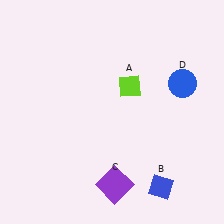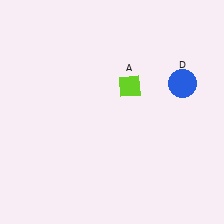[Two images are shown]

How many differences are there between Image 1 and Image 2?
There are 2 differences between the two images.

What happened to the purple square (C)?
The purple square (C) was removed in Image 2. It was in the bottom-right area of Image 1.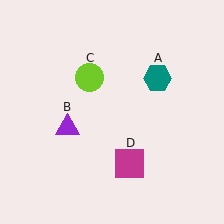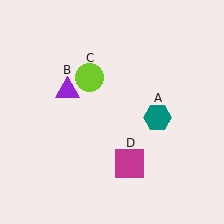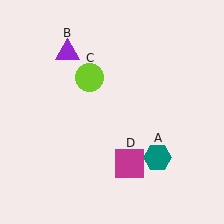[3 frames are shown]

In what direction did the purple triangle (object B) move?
The purple triangle (object B) moved up.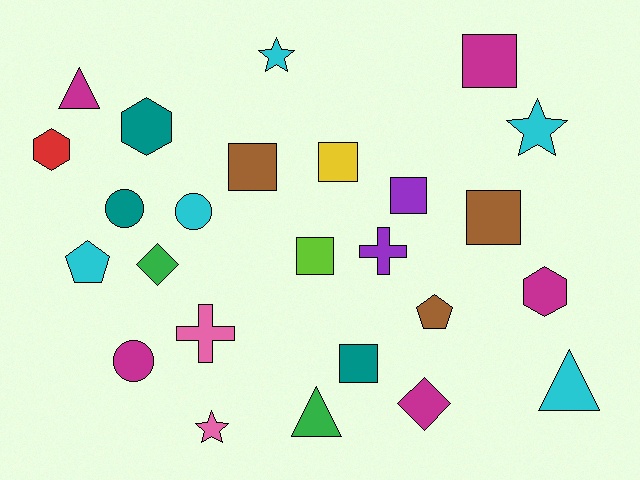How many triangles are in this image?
There are 3 triangles.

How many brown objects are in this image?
There are 3 brown objects.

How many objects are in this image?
There are 25 objects.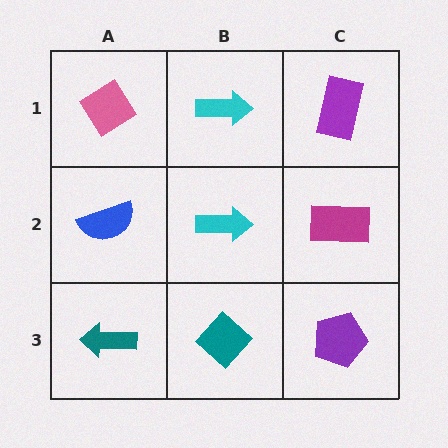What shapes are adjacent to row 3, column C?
A magenta rectangle (row 2, column C), a teal diamond (row 3, column B).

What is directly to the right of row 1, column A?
A cyan arrow.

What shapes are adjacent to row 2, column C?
A purple rectangle (row 1, column C), a purple pentagon (row 3, column C), a cyan arrow (row 2, column B).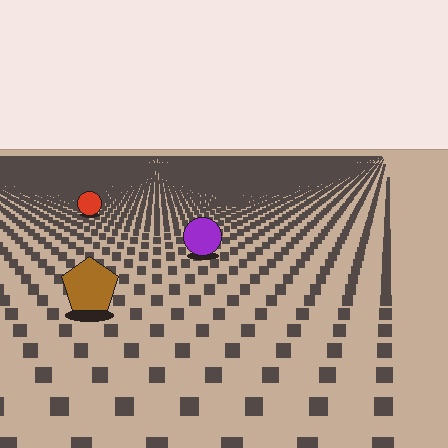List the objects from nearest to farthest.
From nearest to farthest: the brown pentagon, the purple circle, the red circle.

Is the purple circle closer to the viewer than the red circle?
Yes. The purple circle is closer — you can tell from the texture gradient: the ground texture is coarser near it.